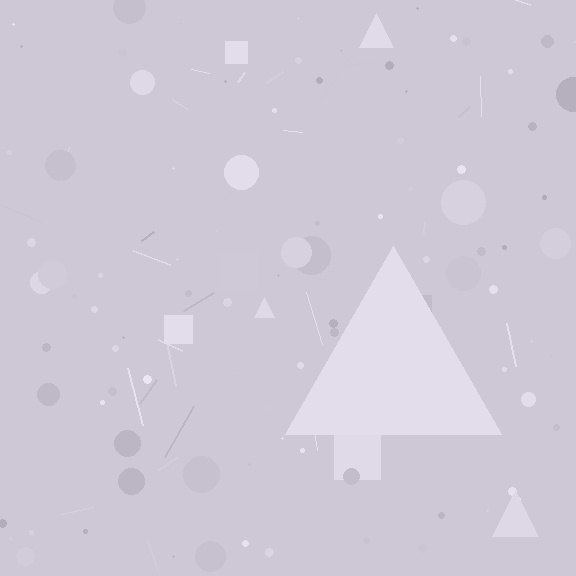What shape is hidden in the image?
A triangle is hidden in the image.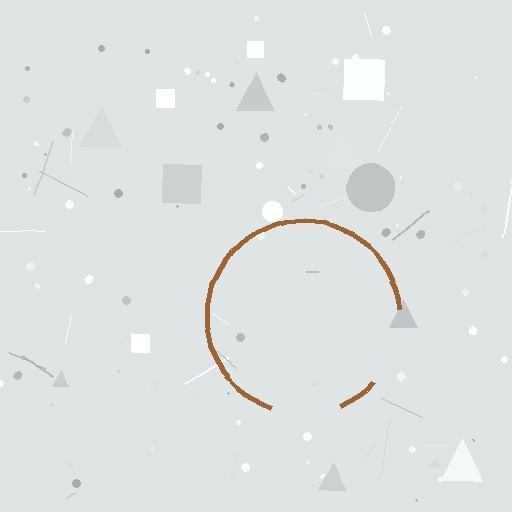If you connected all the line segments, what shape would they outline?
They would outline a circle.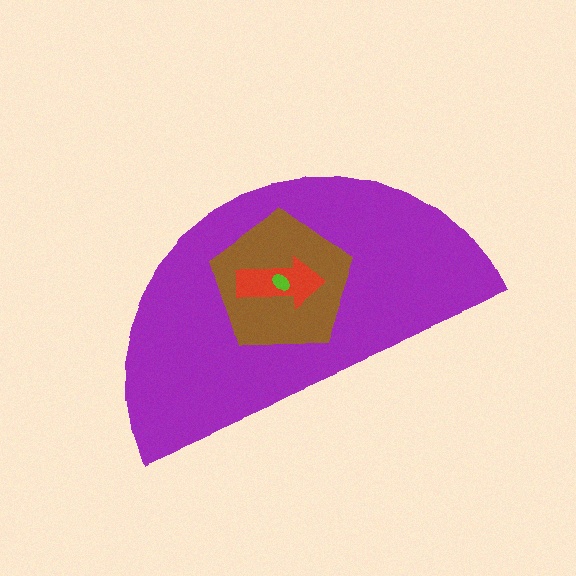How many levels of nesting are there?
4.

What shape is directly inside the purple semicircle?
The brown pentagon.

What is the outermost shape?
The purple semicircle.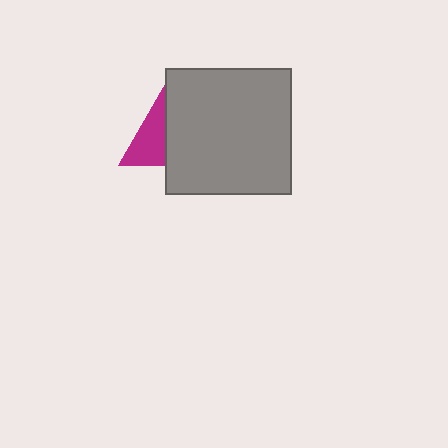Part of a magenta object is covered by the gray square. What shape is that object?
It is a triangle.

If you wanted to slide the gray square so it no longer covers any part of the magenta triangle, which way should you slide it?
Slide it right — that is the most direct way to separate the two shapes.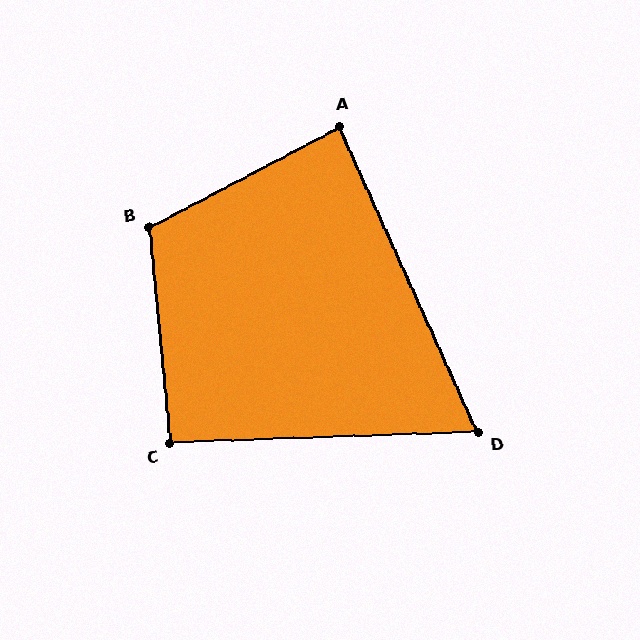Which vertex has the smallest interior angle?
D, at approximately 68 degrees.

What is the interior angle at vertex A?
Approximately 87 degrees (approximately right).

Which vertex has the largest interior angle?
B, at approximately 112 degrees.